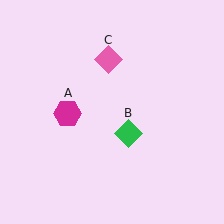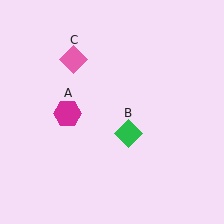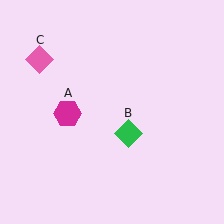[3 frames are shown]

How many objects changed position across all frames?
1 object changed position: pink diamond (object C).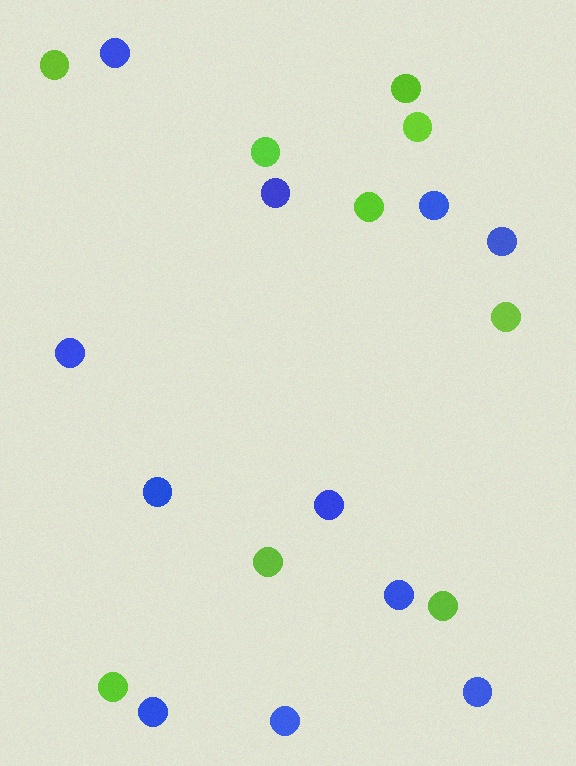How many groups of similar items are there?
There are 2 groups: one group of blue circles (11) and one group of lime circles (9).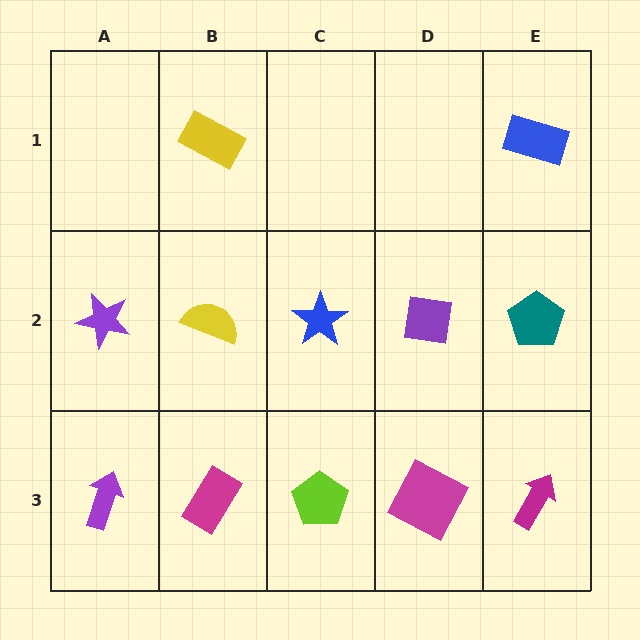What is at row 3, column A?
A purple arrow.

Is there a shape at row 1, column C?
No, that cell is empty.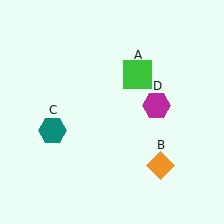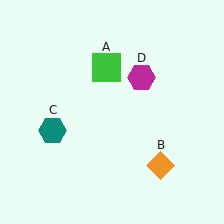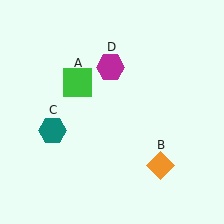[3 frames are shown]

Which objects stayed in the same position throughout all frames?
Orange diamond (object B) and teal hexagon (object C) remained stationary.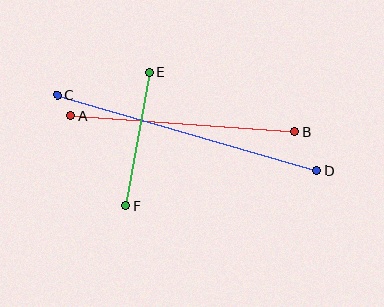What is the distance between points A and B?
The distance is approximately 225 pixels.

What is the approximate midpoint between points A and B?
The midpoint is at approximately (183, 124) pixels.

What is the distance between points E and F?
The distance is approximately 135 pixels.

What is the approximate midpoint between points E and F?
The midpoint is at approximately (137, 139) pixels.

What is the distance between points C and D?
The distance is approximately 270 pixels.